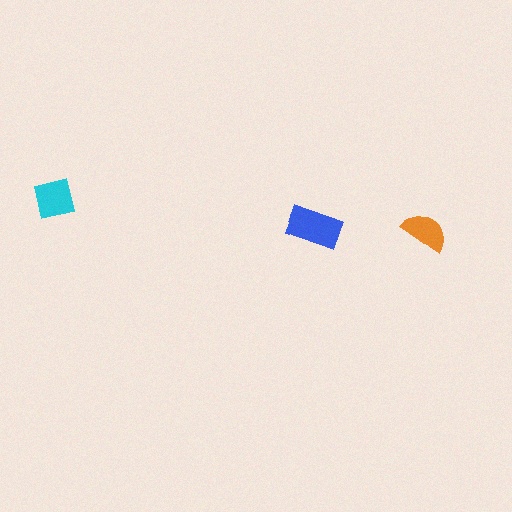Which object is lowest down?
The orange semicircle is bottommost.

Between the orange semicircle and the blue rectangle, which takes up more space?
The blue rectangle.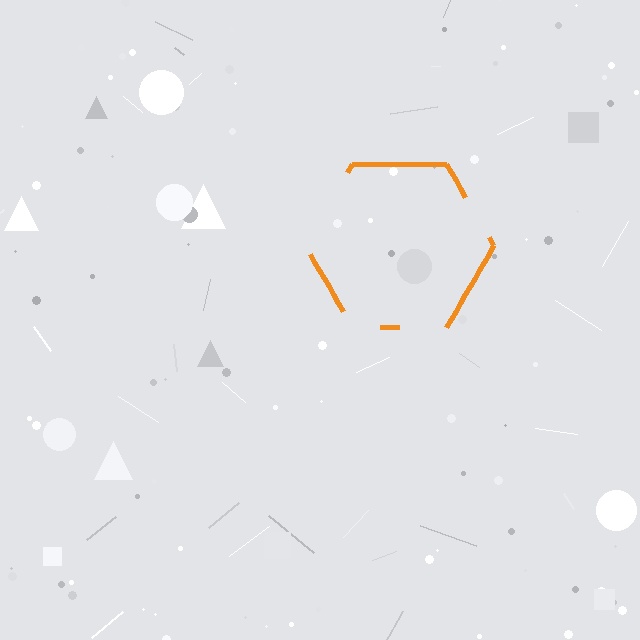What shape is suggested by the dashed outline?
The dashed outline suggests a hexagon.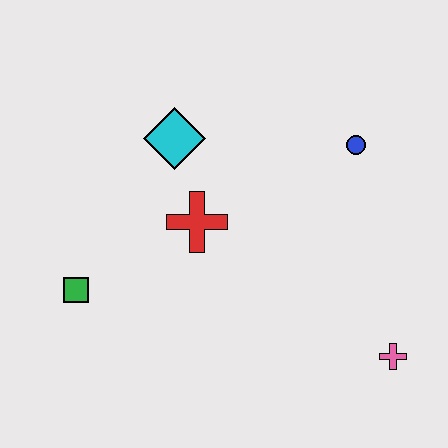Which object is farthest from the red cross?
The pink cross is farthest from the red cross.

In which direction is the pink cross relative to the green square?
The pink cross is to the right of the green square.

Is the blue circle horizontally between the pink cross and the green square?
Yes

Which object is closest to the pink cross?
The blue circle is closest to the pink cross.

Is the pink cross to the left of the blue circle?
No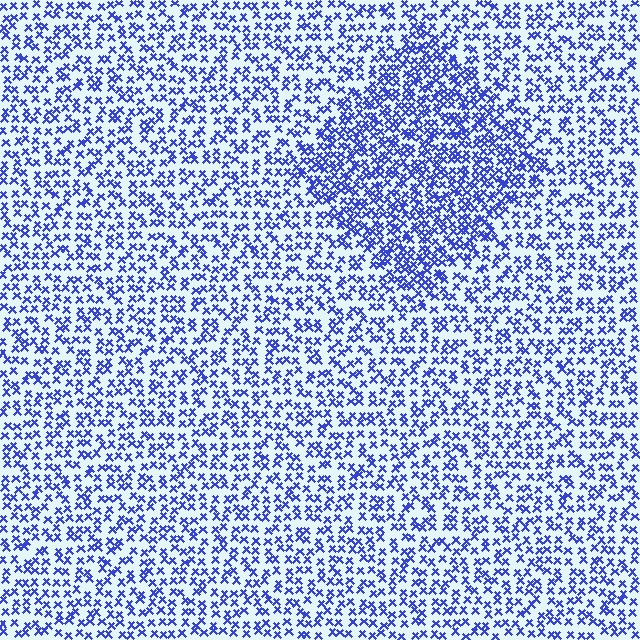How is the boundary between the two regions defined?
The boundary is defined by a change in element density (approximately 1.8x ratio). All elements are the same color, size, and shape.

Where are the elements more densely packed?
The elements are more densely packed inside the diamond boundary.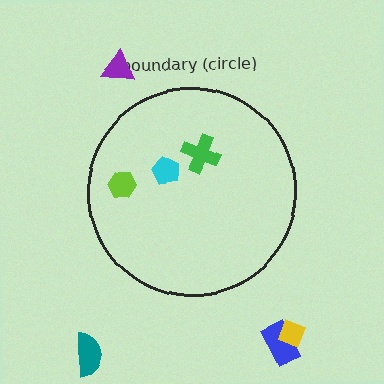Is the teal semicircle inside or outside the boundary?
Outside.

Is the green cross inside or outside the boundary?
Inside.